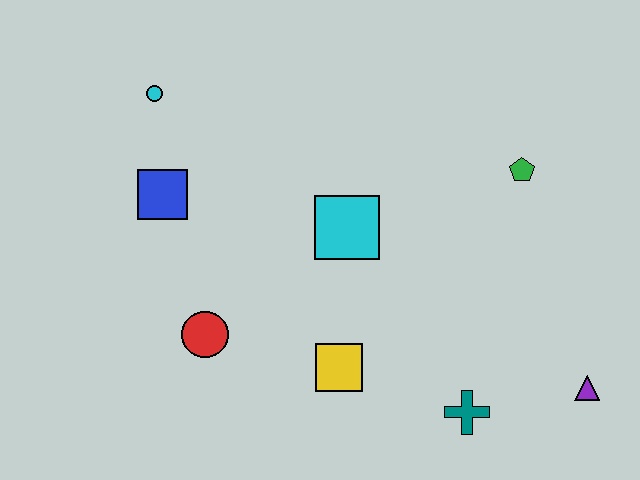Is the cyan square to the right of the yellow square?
Yes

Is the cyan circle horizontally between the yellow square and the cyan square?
No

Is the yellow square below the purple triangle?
No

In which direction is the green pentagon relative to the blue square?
The green pentagon is to the right of the blue square.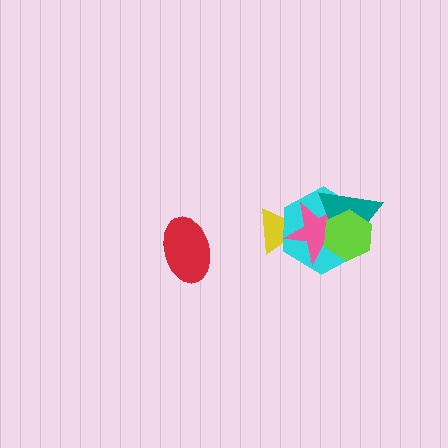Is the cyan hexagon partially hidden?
Yes, it is partially covered by another shape.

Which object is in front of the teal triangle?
The lime hexagon is in front of the teal triangle.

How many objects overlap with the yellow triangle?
2 objects overlap with the yellow triangle.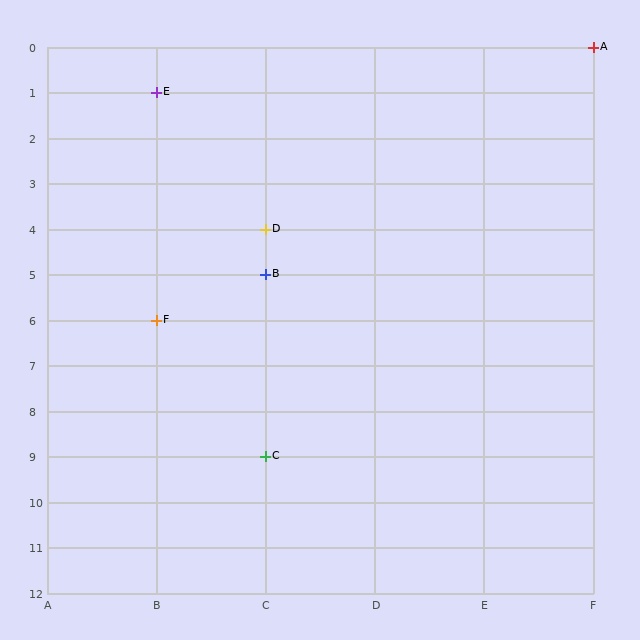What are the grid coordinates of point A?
Point A is at grid coordinates (F, 0).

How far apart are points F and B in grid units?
Points F and B are 1 column and 1 row apart (about 1.4 grid units diagonally).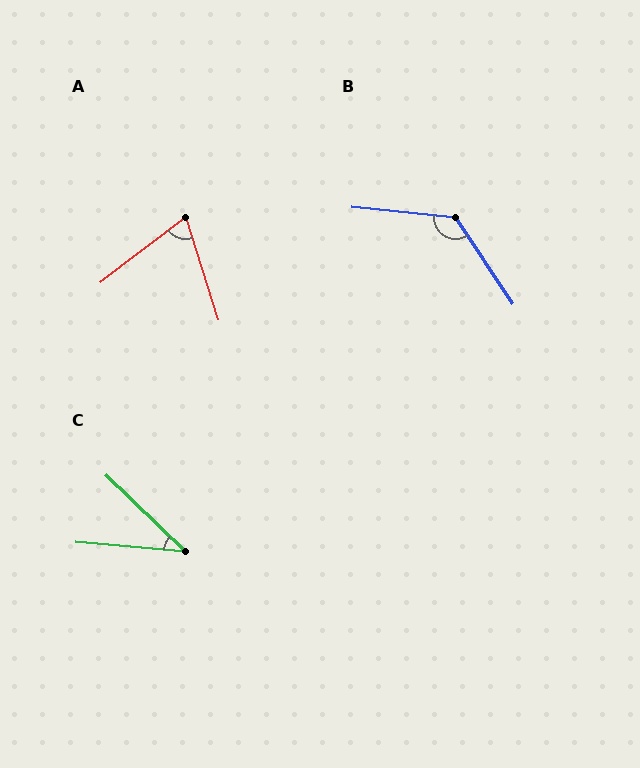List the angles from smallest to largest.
C (39°), A (70°), B (130°).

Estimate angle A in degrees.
Approximately 70 degrees.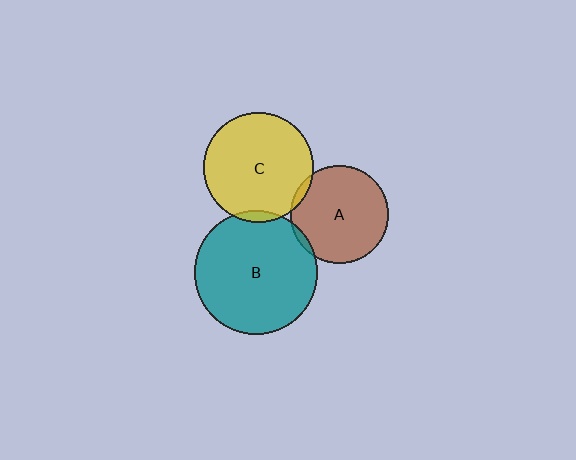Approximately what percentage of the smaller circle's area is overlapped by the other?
Approximately 5%.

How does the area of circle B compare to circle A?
Approximately 1.6 times.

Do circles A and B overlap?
Yes.